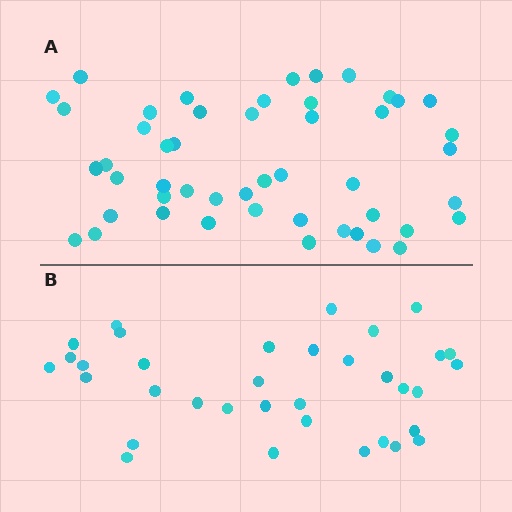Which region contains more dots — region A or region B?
Region A (the top region) has more dots.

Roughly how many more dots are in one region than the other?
Region A has approximately 15 more dots than region B.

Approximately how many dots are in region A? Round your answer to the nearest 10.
About 50 dots. (The exact count is 49, which rounds to 50.)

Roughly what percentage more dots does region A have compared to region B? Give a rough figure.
About 40% more.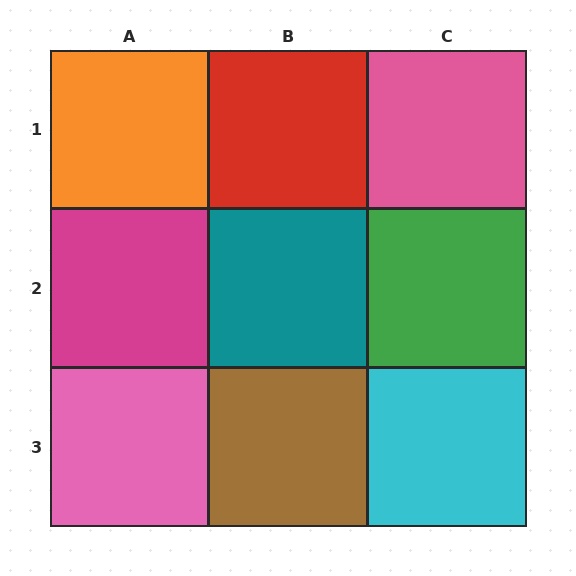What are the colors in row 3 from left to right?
Pink, brown, cyan.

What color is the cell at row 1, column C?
Pink.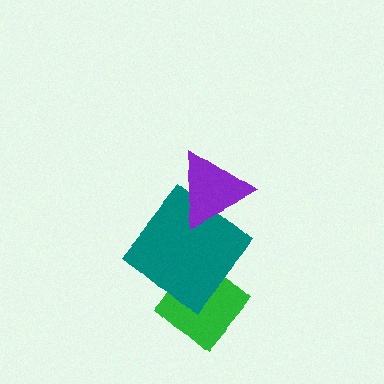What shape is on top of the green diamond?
The teal diamond is on top of the green diamond.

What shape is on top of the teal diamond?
The purple triangle is on top of the teal diamond.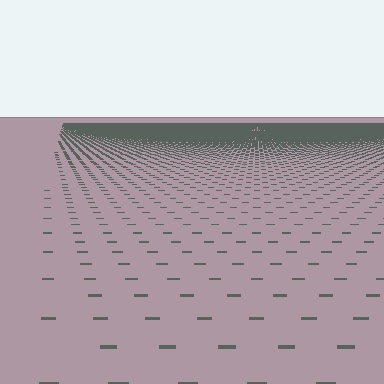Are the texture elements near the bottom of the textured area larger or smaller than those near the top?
Larger. Near the bottom, elements are closer to the viewer and appear at a bigger on-screen size.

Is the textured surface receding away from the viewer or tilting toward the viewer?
The surface is receding away from the viewer. Texture elements get smaller and denser toward the top.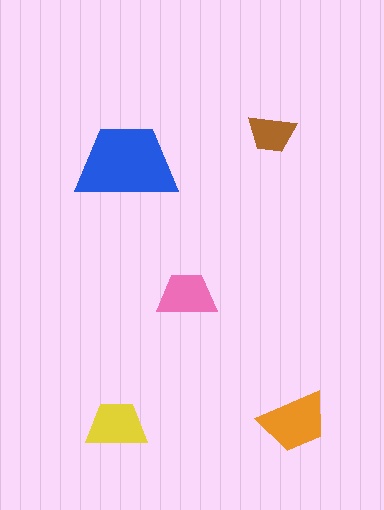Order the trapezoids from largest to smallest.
the blue one, the orange one, the yellow one, the pink one, the brown one.